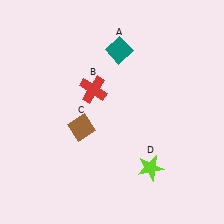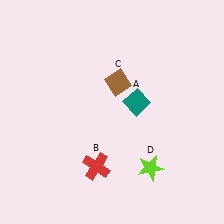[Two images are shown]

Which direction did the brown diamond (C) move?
The brown diamond (C) moved up.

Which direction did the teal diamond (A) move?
The teal diamond (A) moved down.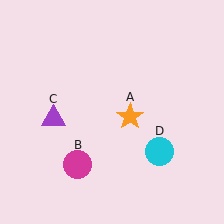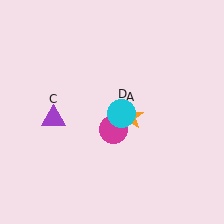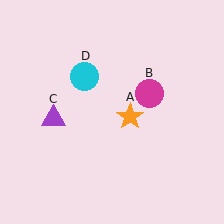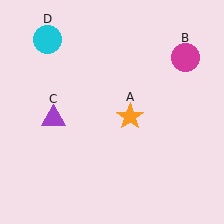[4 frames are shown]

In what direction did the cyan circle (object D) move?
The cyan circle (object D) moved up and to the left.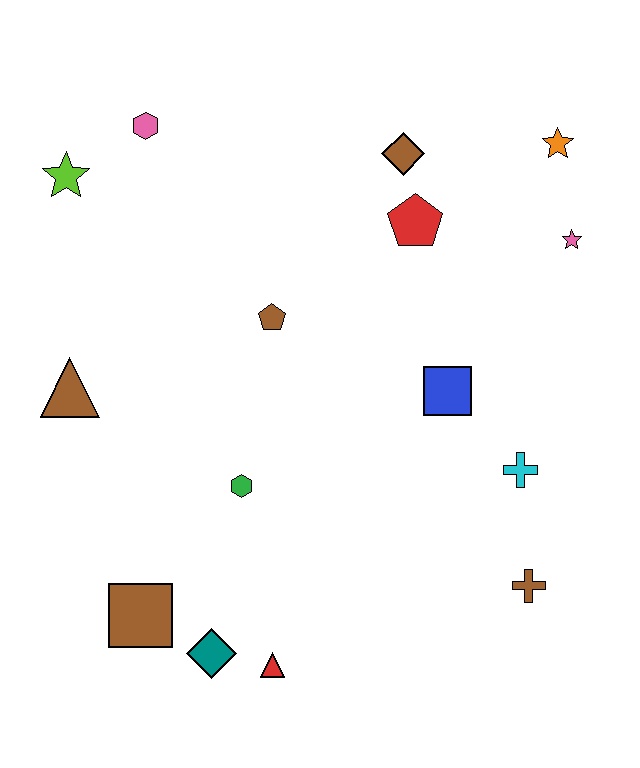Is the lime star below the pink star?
No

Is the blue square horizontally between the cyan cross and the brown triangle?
Yes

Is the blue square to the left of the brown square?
No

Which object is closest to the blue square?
The cyan cross is closest to the blue square.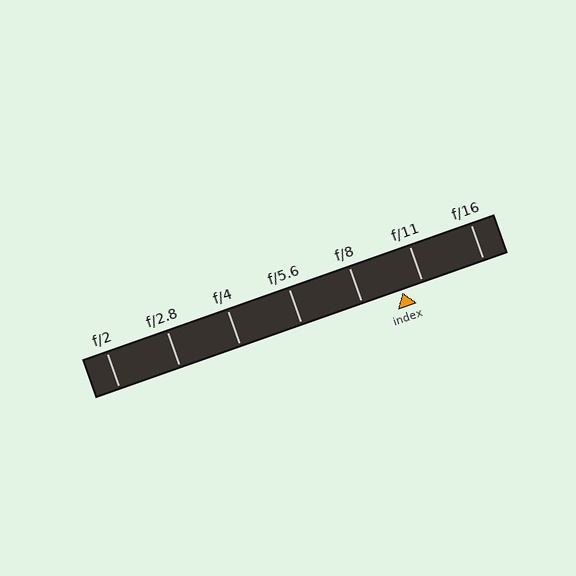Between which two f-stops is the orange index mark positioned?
The index mark is between f/8 and f/11.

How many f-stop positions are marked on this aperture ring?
There are 7 f-stop positions marked.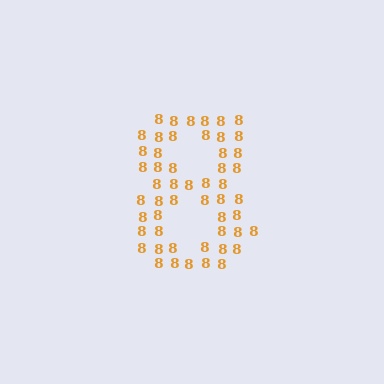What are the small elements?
The small elements are digit 8's.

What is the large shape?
The large shape is the digit 8.